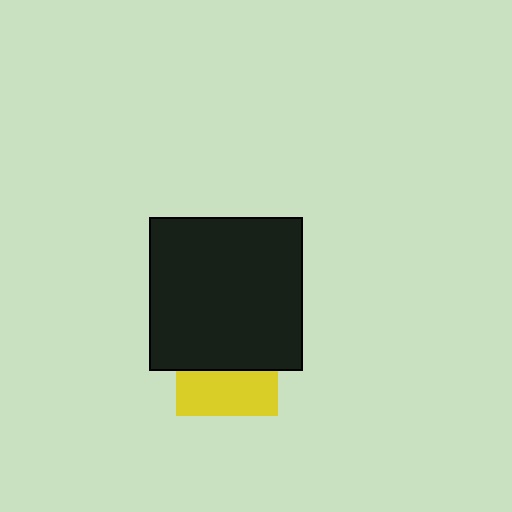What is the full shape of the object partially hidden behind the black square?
The partially hidden object is a yellow square.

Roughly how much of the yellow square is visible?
A small part of it is visible (roughly 43%).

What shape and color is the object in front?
The object in front is a black square.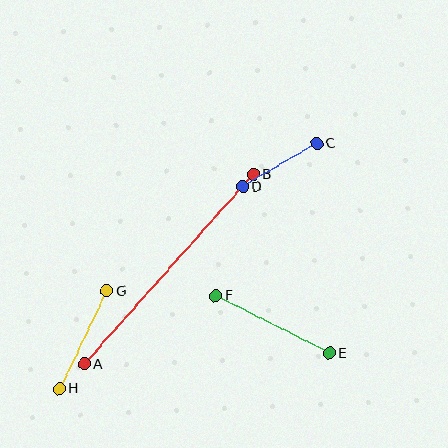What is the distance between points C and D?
The distance is approximately 86 pixels.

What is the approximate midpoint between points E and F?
The midpoint is at approximately (272, 325) pixels.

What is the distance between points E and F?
The distance is approximately 127 pixels.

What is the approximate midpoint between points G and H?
The midpoint is at approximately (83, 340) pixels.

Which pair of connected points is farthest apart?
Points A and B are farthest apart.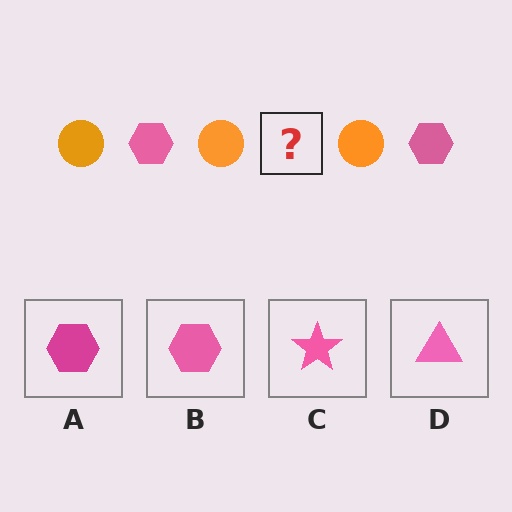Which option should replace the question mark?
Option B.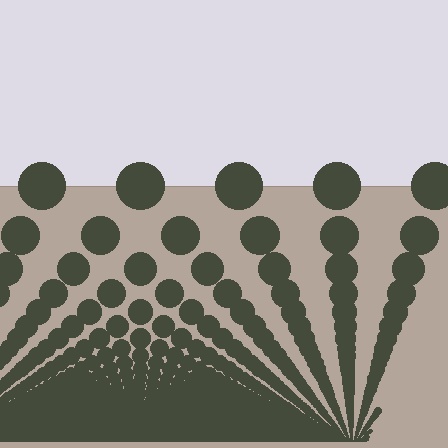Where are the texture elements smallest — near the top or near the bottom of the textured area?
Near the bottom.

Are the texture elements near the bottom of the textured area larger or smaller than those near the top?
Smaller. The gradient is inverted — elements near the bottom are smaller and denser.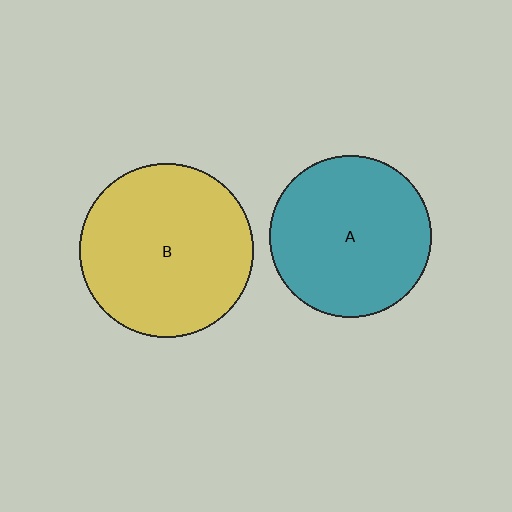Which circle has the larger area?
Circle B (yellow).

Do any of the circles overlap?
No, none of the circles overlap.